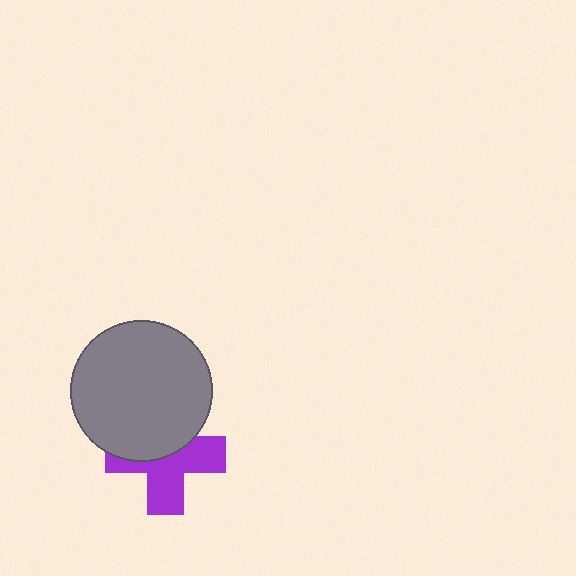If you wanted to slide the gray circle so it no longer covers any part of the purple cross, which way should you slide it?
Slide it up — that is the most direct way to separate the two shapes.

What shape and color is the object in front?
The object in front is a gray circle.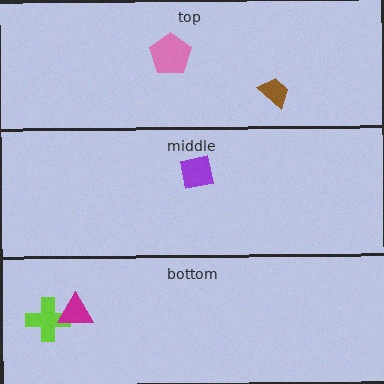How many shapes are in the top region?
2.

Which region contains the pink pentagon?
The top region.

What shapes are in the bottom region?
The lime cross, the magenta triangle.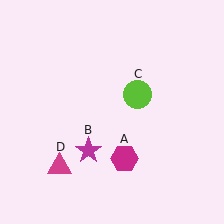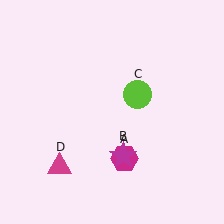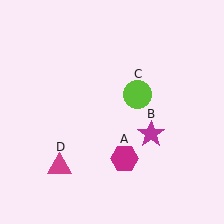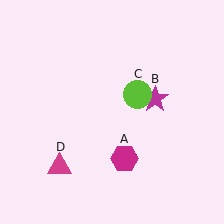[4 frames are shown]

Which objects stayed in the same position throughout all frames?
Magenta hexagon (object A) and lime circle (object C) and magenta triangle (object D) remained stationary.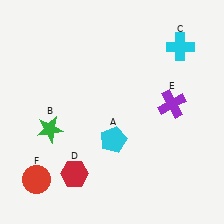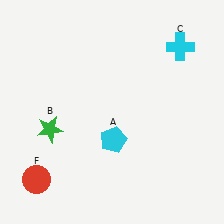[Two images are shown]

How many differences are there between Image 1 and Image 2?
There are 2 differences between the two images.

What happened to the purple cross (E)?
The purple cross (E) was removed in Image 2. It was in the top-right area of Image 1.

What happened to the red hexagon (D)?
The red hexagon (D) was removed in Image 2. It was in the bottom-left area of Image 1.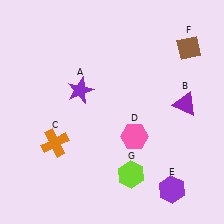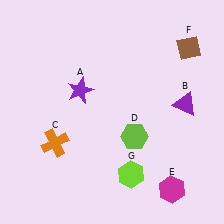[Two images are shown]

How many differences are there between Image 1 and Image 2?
There are 2 differences between the two images.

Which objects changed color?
D changed from pink to lime. E changed from purple to magenta.